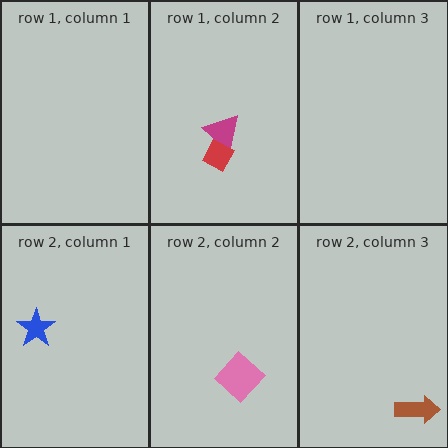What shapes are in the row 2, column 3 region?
The brown arrow.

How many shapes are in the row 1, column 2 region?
2.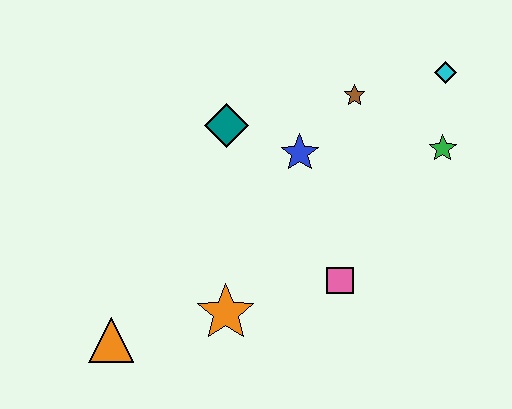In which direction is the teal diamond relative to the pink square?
The teal diamond is above the pink square.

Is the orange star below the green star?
Yes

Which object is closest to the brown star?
The blue star is closest to the brown star.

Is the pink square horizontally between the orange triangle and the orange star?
No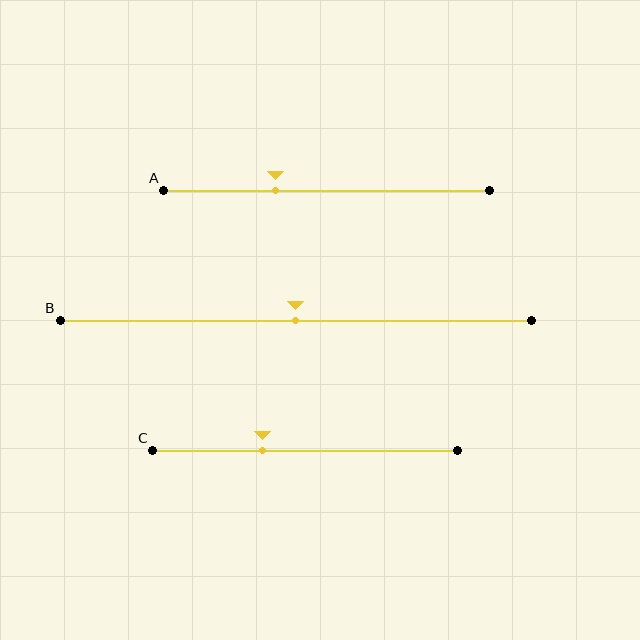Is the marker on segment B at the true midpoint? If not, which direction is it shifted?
Yes, the marker on segment B is at the true midpoint.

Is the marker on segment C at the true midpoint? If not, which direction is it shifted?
No, the marker on segment C is shifted to the left by about 14% of the segment length.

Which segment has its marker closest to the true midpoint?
Segment B has its marker closest to the true midpoint.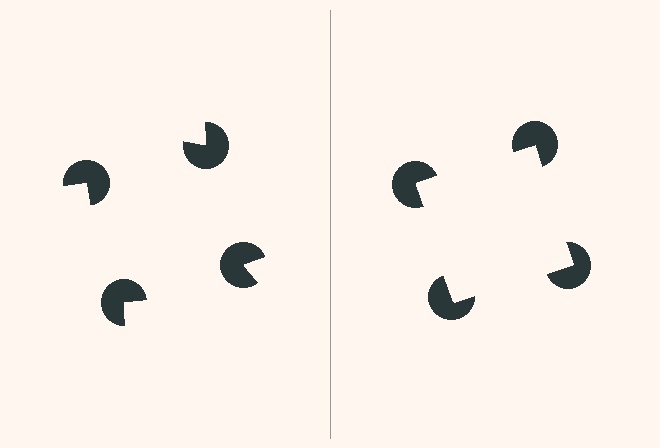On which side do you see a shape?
An illusory square appears on the right side. On the left side the wedge cuts are rotated, so no coherent shape forms.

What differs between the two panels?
The pac-man discs are positioned identically on both sides; only the wedge orientations differ. On the right they align to a square; on the left they are misaligned.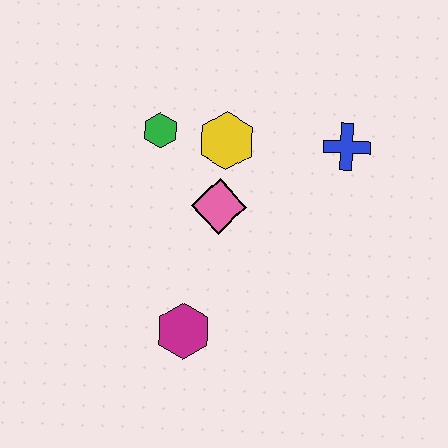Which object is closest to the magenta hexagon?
The pink diamond is closest to the magenta hexagon.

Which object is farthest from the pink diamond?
The blue cross is farthest from the pink diamond.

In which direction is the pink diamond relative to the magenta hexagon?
The pink diamond is above the magenta hexagon.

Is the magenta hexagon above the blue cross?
No